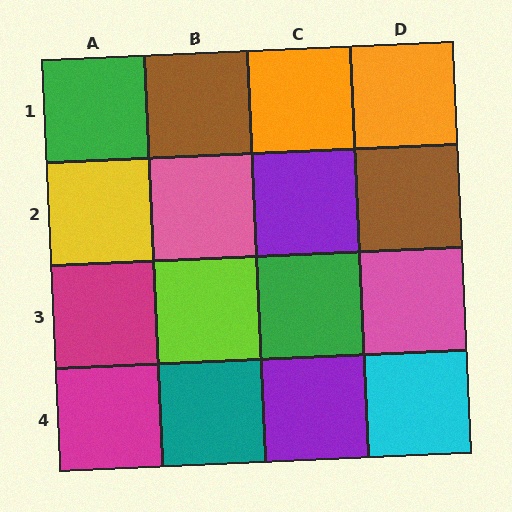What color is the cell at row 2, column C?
Purple.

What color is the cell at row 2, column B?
Pink.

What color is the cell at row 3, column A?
Magenta.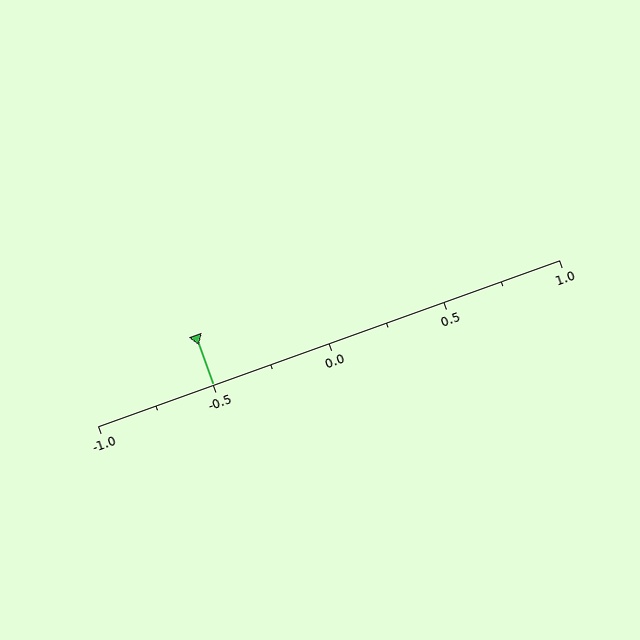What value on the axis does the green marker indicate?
The marker indicates approximately -0.5.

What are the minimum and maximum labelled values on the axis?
The axis runs from -1.0 to 1.0.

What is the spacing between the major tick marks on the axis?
The major ticks are spaced 0.5 apart.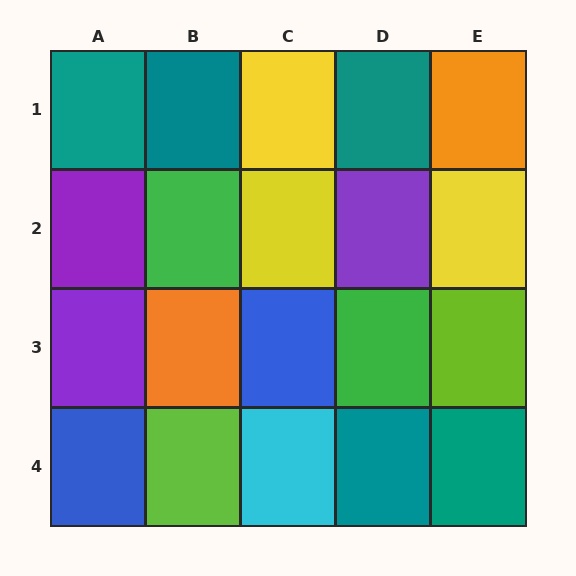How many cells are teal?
5 cells are teal.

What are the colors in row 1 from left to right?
Teal, teal, yellow, teal, orange.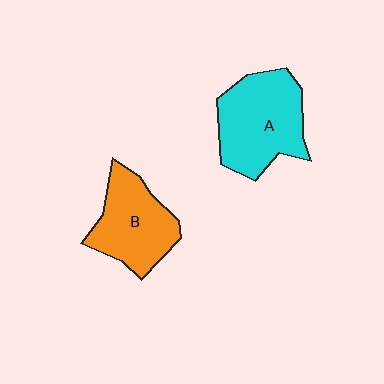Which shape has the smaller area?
Shape B (orange).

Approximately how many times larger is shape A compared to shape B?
Approximately 1.2 times.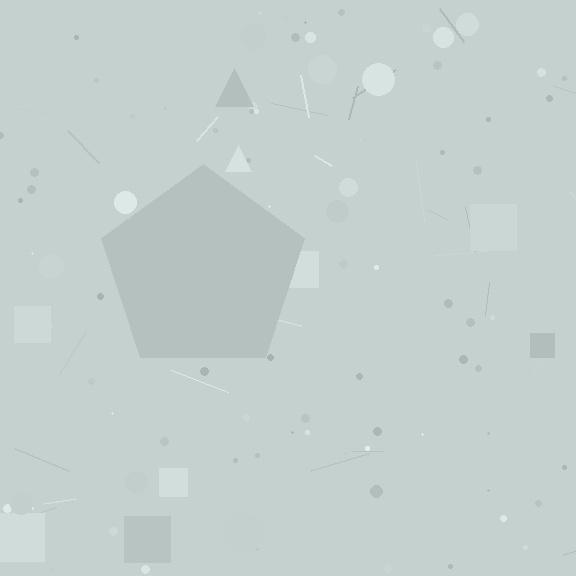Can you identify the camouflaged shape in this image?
The camouflaged shape is a pentagon.